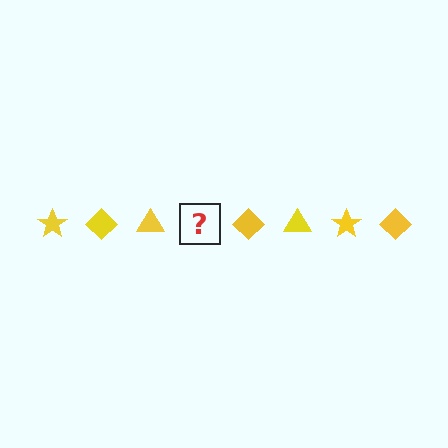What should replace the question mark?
The question mark should be replaced with a yellow star.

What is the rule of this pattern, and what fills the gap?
The rule is that the pattern cycles through star, diamond, triangle shapes in yellow. The gap should be filled with a yellow star.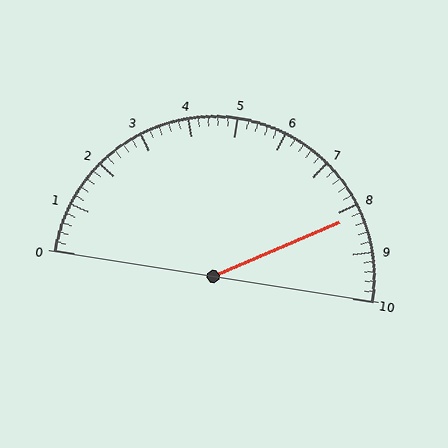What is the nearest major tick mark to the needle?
The nearest major tick mark is 8.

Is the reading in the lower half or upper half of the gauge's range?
The reading is in the upper half of the range (0 to 10).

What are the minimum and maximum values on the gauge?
The gauge ranges from 0 to 10.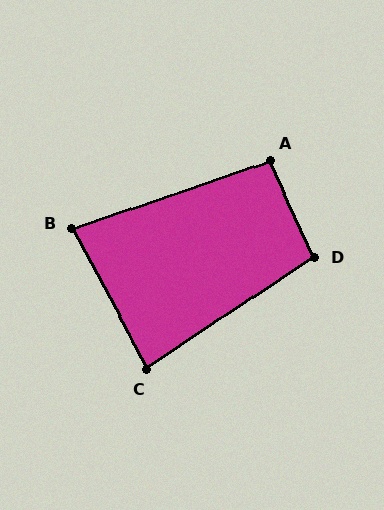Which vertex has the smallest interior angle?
B, at approximately 81 degrees.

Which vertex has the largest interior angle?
D, at approximately 99 degrees.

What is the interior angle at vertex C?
Approximately 84 degrees (acute).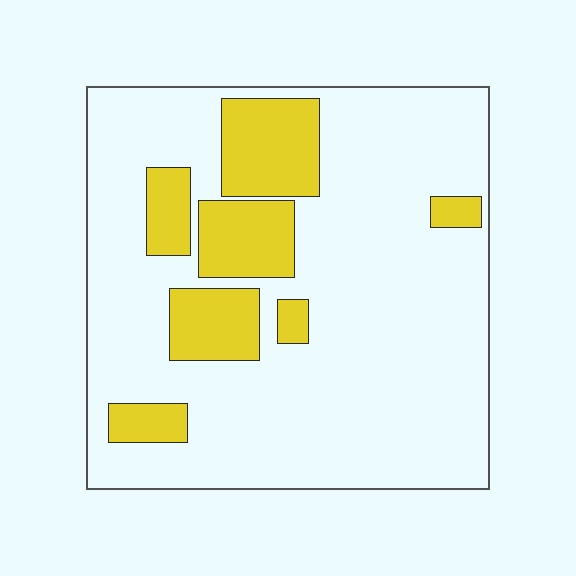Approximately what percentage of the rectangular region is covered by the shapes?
Approximately 20%.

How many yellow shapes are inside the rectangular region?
7.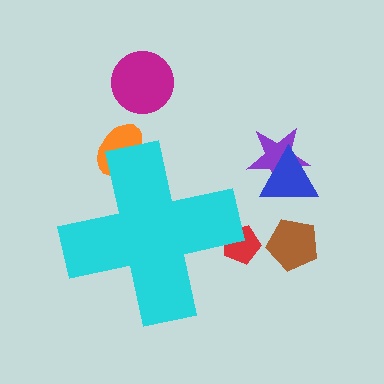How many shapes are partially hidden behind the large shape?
2 shapes are partially hidden.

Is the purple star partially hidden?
No, the purple star is fully visible.